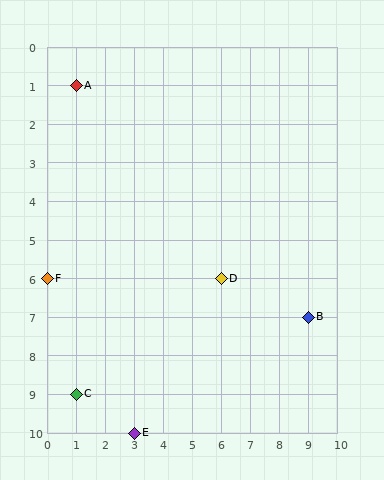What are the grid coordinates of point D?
Point D is at grid coordinates (6, 6).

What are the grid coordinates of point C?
Point C is at grid coordinates (1, 9).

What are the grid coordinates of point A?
Point A is at grid coordinates (1, 1).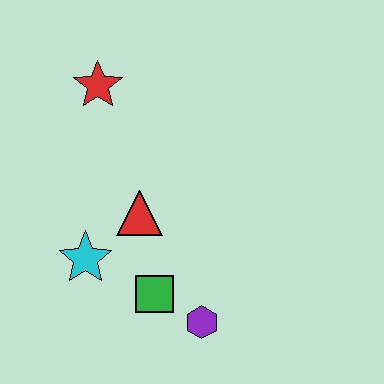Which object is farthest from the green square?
The red star is farthest from the green square.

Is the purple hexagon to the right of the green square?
Yes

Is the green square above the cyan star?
No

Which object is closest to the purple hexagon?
The green square is closest to the purple hexagon.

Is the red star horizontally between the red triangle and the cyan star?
Yes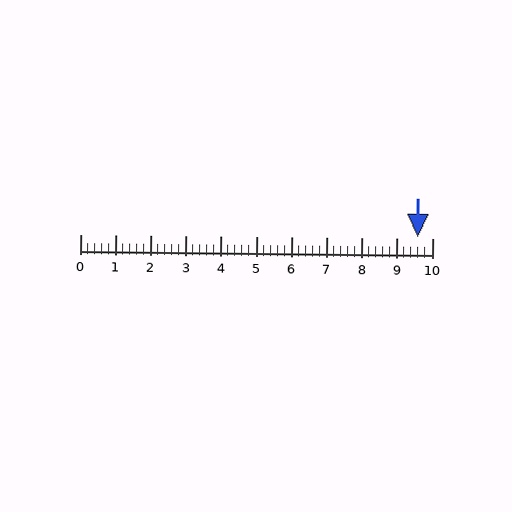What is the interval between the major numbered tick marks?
The major tick marks are spaced 1 units apart.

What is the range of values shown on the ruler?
The ruler shows values from 0 to 10.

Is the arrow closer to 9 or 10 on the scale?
The arrow is closer to 10.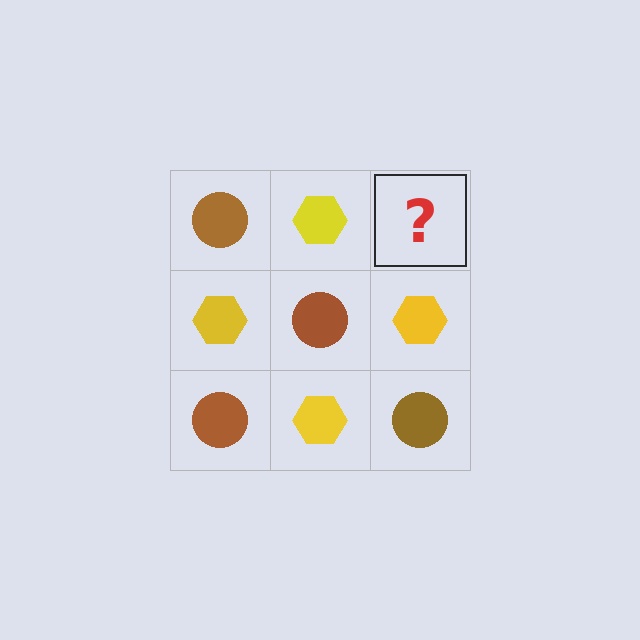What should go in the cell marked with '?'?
The missing cell should contain a brown circle.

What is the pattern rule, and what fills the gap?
The rule is that it alternates brown circle and yellow hexagon in a checkerboard pattern. The gap should be filled with a brown circle.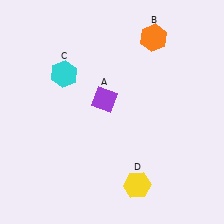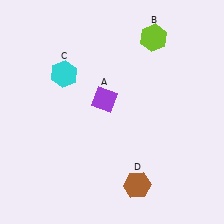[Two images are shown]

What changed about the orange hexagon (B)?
In Image 1, B is orange. In Image 2, it changed to lime.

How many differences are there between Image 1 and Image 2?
There are 2 differences between the two images.